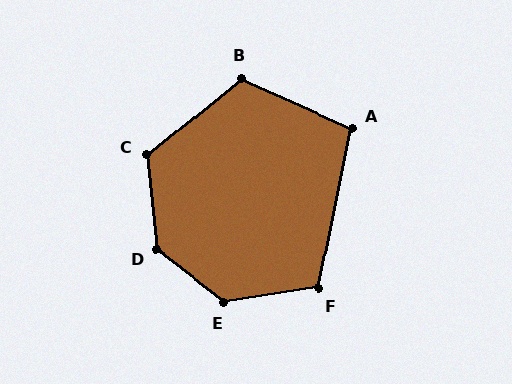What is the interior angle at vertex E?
Approximately 133 degrees (obtuse).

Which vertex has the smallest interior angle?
A, at approximately 103 degrees.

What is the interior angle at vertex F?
Approximately 110 degrees (obtuse).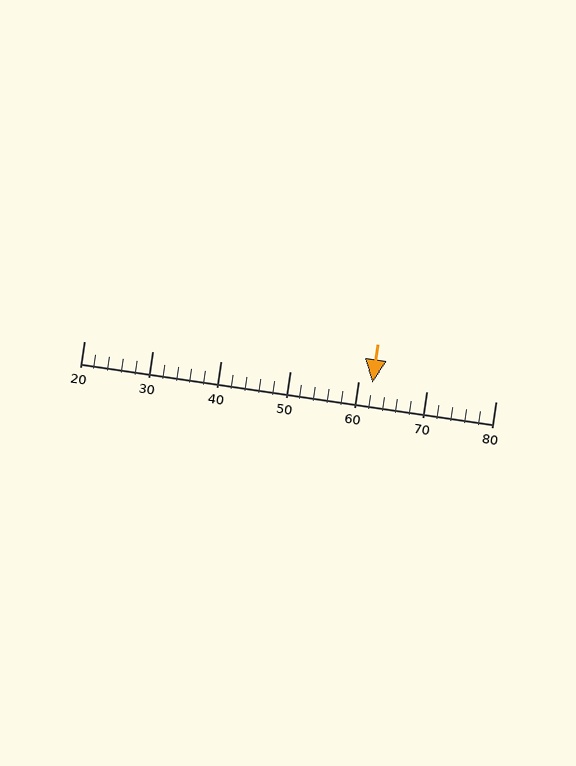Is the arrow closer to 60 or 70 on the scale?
The arrow is closer to 60.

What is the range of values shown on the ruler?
The ruler shows values from 20 to 80.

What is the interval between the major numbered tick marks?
The major tick marks are spaced 10 units apart.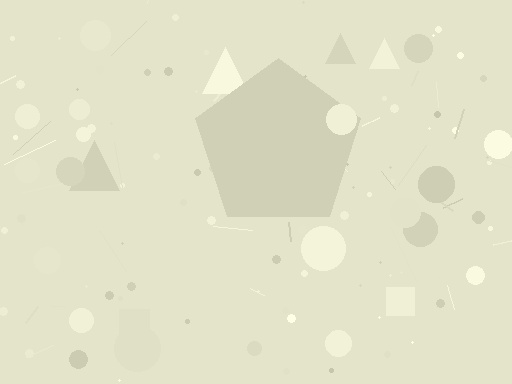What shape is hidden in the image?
A pentagon is hidden in the image.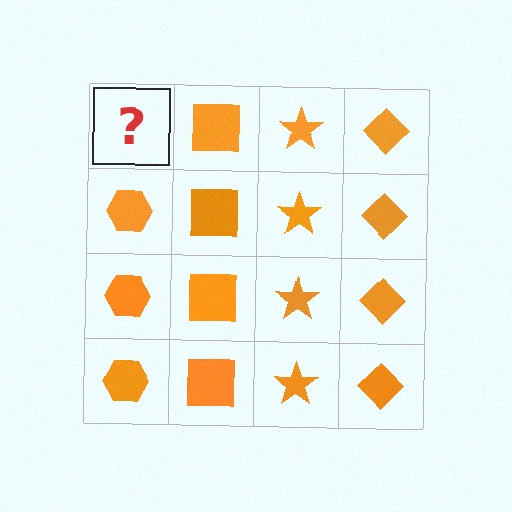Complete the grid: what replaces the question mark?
The question mark should be replaced with an orange hexagon.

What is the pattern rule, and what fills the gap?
The rule is that each column has a consistent shape. The gap should be filled with an orange hexagon.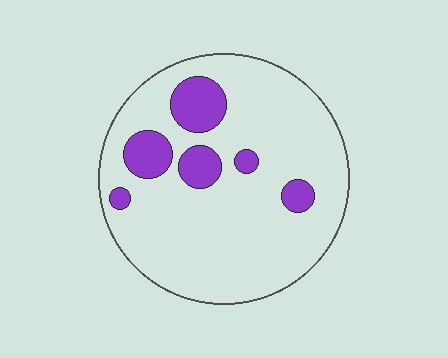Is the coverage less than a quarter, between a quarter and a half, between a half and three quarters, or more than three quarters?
Less than a quarter.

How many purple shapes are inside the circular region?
6.